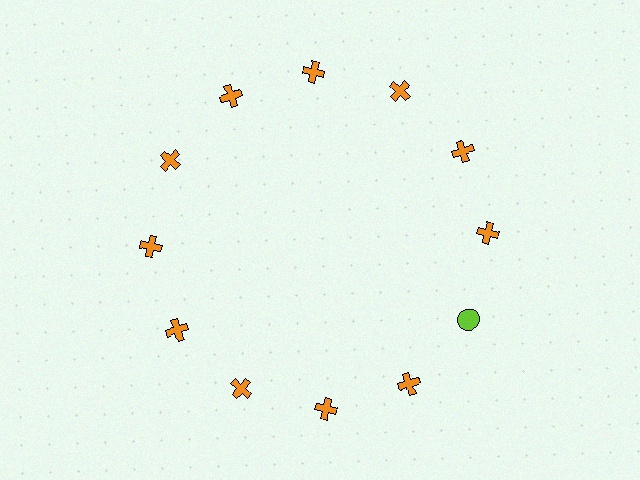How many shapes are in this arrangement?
There are 12 shapes arranged in a ring pattern.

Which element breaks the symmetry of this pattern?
The lime circle at roughly the 4 o'clock position breaks the symmetry. All other shapes are orange crosses.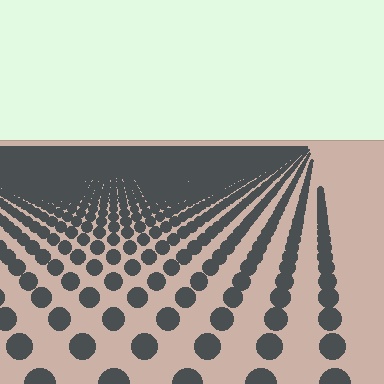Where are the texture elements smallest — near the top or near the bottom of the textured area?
Near the top.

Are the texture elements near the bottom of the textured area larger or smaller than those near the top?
Larger. Near the bottom, elements are closer to the viewer and appear at a bigger on-screen size.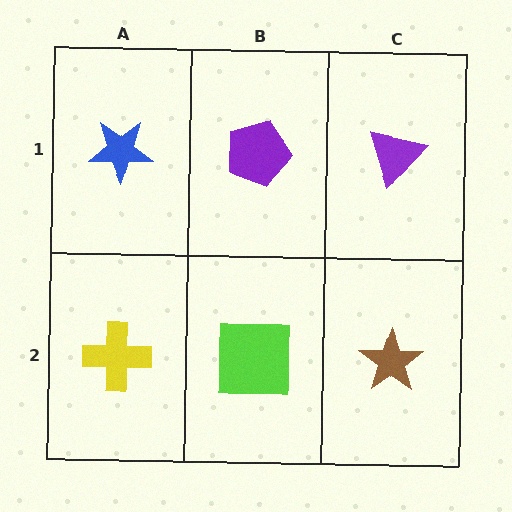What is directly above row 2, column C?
A purple triangle.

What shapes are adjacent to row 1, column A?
A yellow cross (row 2, column A), a purple pentagon (row 1, column B).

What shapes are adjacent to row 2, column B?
A purple pentagon (row 1, column B), a yellow cross (row 2, column A), a brown star (row 2, column C).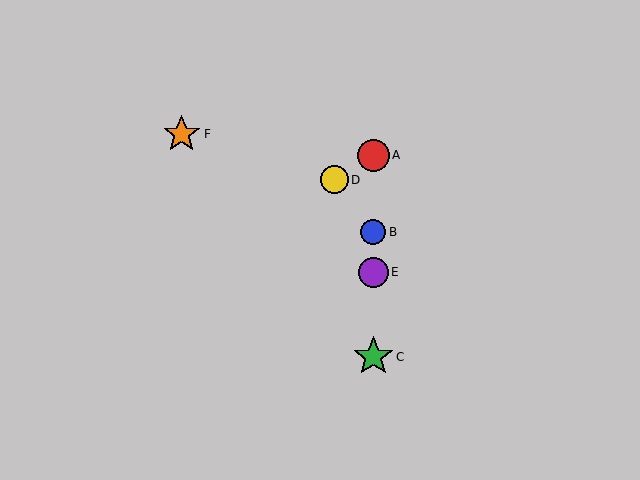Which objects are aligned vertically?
Objects A, B, C, E are aligned vertically.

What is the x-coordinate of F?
Object F is at x≈182.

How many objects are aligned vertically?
4 objects (A, B, C, E) are aligned vertically.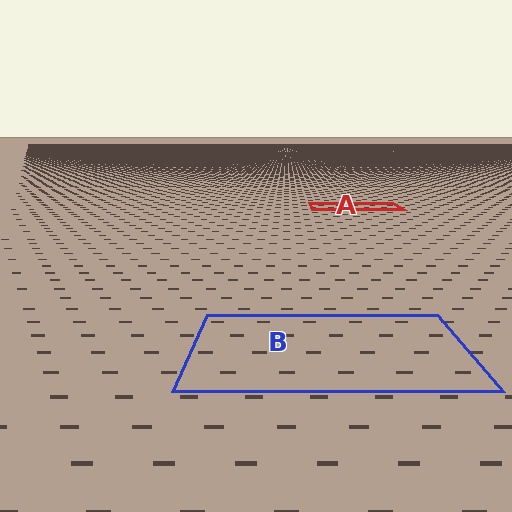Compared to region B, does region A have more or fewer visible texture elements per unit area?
Region A has more texture elements per unit area — they are packed more densely because it is farther away.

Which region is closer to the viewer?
Region B is closer. The texture elements there are larger and more spread out.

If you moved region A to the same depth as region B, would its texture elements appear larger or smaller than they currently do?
They would appear larger. At a closer depth, the same texture elements are projected at a bigger on-screen size.